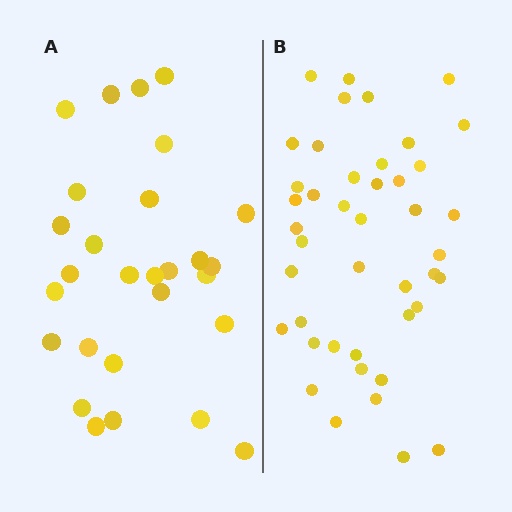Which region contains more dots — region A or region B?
Region B (the right region) has more dots.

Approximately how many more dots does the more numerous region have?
Region B has approximately 15 more dots than region A.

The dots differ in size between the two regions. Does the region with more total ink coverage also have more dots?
No. Region A has more total ink coverage because its dots are larger, but region B actually contains more individual dots. Total area can be misleading — the number of items is what matters here.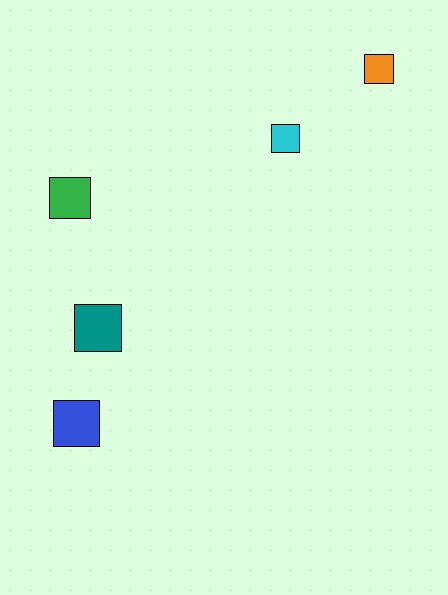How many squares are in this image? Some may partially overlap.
There are 5 squares.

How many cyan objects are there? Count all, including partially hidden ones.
There is 1 cyan object.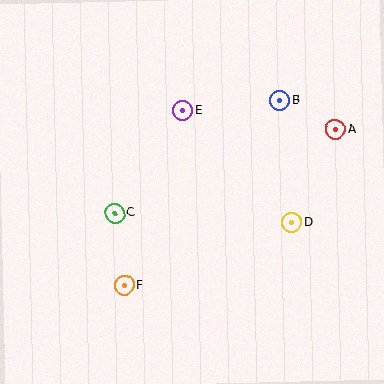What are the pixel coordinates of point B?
Point B is at (280, 100).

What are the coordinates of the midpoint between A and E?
The midpoint between A and E is at (259, 120).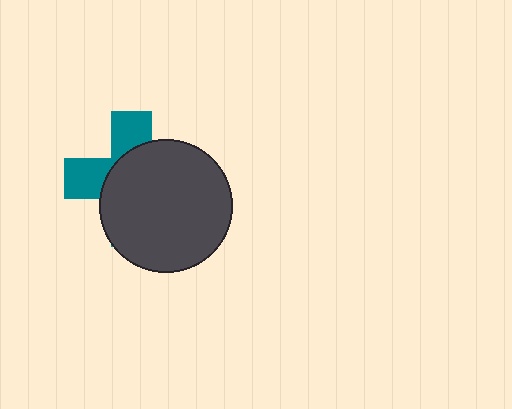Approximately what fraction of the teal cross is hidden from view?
Roughly 65% of the teal cross is hidden behind the dark gray circle.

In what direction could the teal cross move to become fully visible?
The teal cross could move toward the upper-left. That would shift it out from behind the dark gray circle entirely.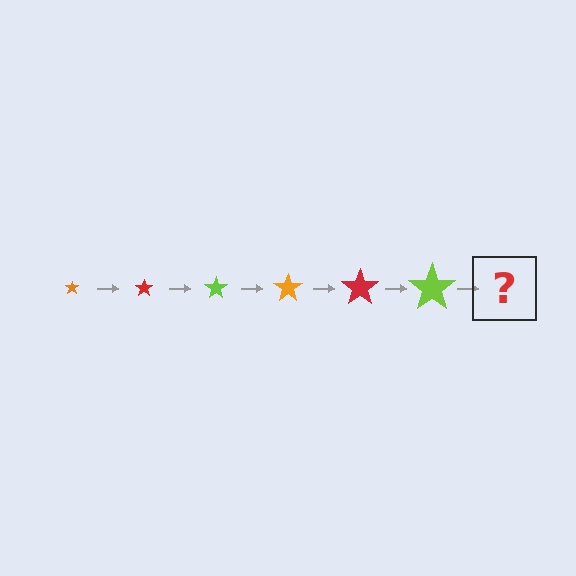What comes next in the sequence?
The next element should be an orange star, larger than the previous one.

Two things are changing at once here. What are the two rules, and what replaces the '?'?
The two rules are that the star grows larger each step and the color cycles through orange, red, and lime. The '?' should be an orange star, larger than the previous one.